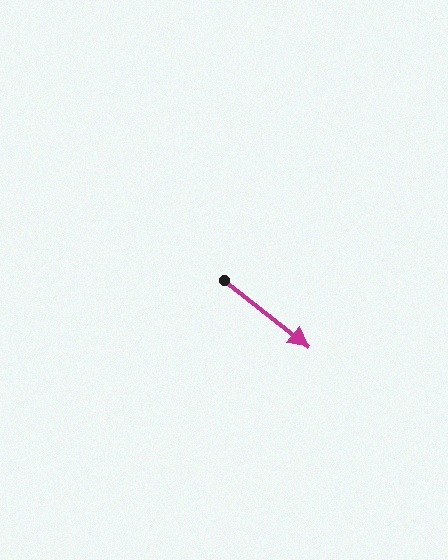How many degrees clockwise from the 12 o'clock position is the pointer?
Approximately 128 degrees.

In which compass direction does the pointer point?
Southeast.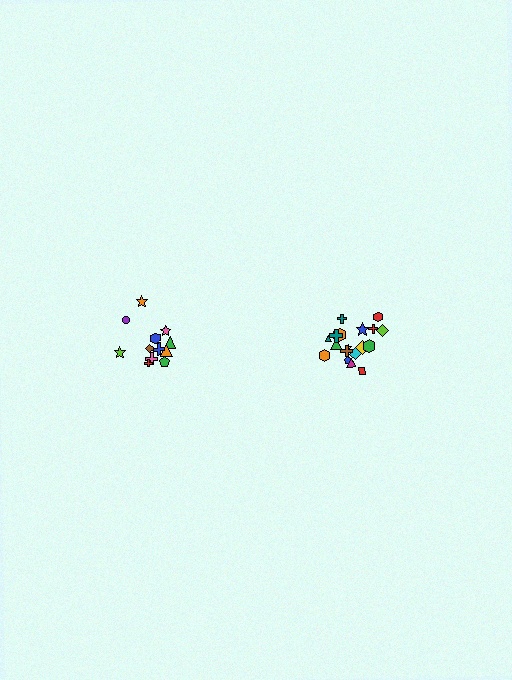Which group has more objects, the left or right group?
The right group.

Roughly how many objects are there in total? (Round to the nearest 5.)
Roughly 30 objects in total.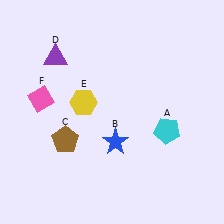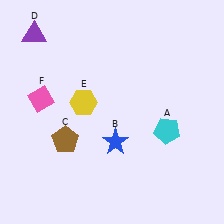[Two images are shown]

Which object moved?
The purple triangle (D) moved up.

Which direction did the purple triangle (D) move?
The purple triangle (D) moved up.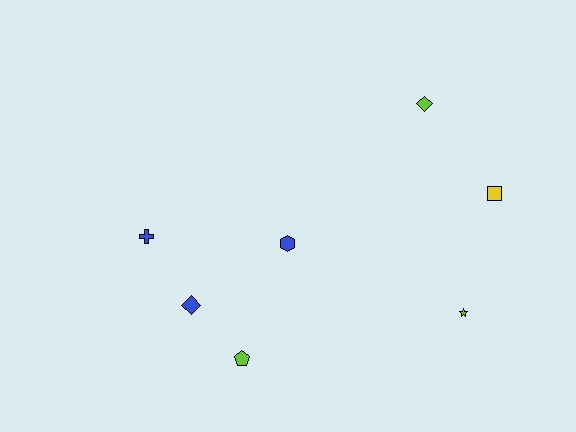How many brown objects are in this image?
There are no brown objects.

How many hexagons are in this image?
There is 1 hexagon.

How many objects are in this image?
There are 7 objects.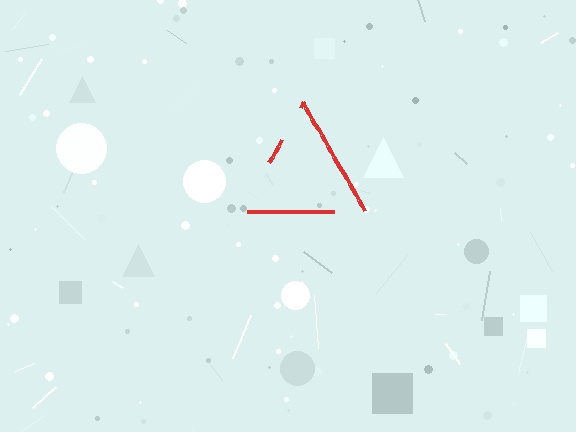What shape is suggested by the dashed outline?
The dashed outline suggests a triangle.